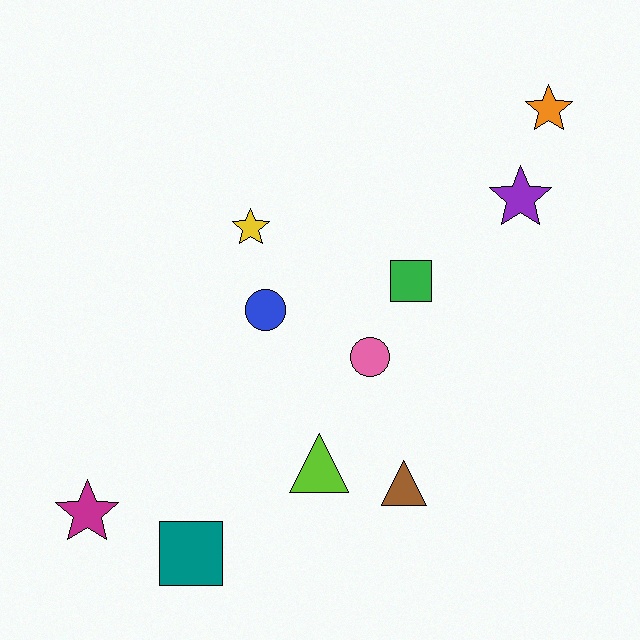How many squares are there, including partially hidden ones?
There are 2 squares.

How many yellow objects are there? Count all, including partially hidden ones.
There is 1 yellow object.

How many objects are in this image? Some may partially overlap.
There are 10 objects.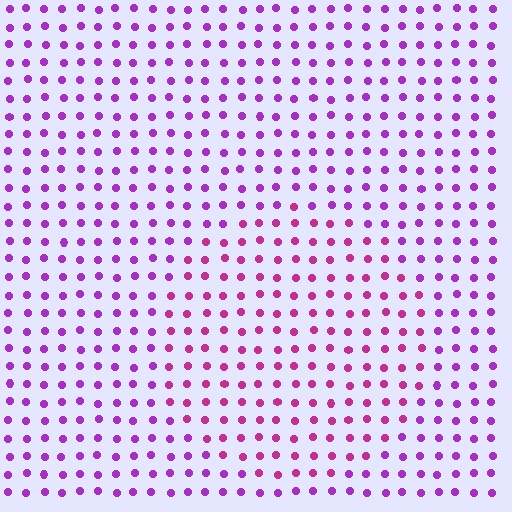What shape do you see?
I see a circle.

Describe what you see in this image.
The image is filled with small purple elements in a uniform arrangement. A circle-shaped region is visible where the elements are tinted to a slightly different hue, forming a subtle color boundary.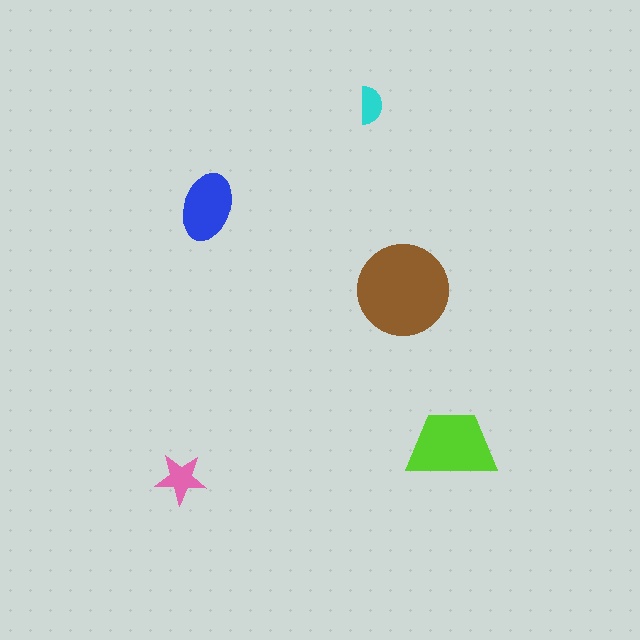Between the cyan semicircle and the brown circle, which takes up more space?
The brown circle.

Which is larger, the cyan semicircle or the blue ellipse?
The blue ellipse.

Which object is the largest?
The brown circle.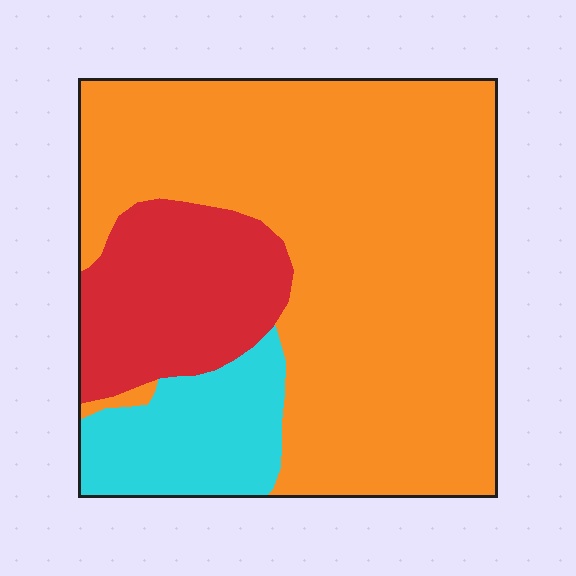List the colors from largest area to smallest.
From largest to smallest: orange, red, cyan.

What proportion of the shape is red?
Red takes up about one sixth (1/6) of the shape.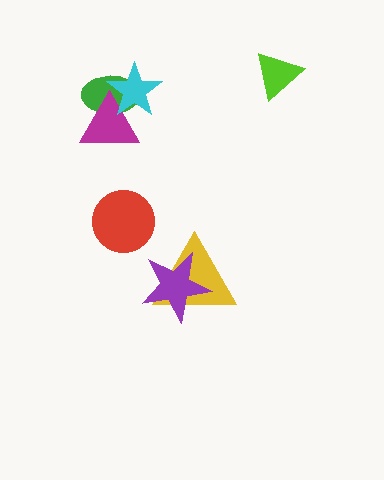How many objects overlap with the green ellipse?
2 objects overlap with the green ellipse.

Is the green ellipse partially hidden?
Yes, it is partially covered by another shape.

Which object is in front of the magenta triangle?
The cyan star is in front of the magenta triangle.